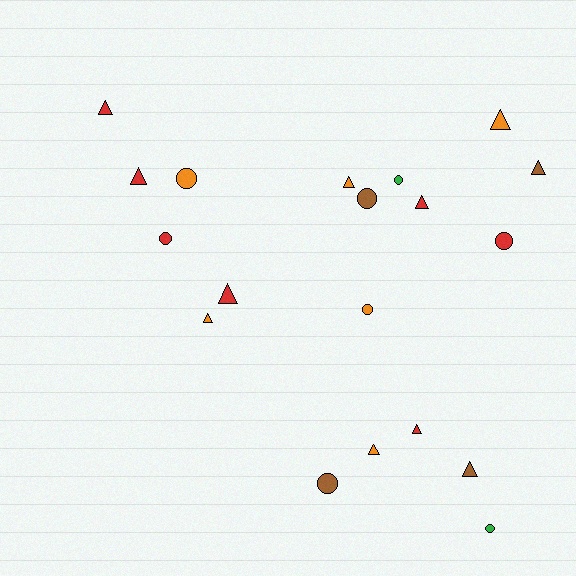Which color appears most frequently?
Red, with 7 objects.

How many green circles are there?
There are 2 green circles.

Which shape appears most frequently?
Triangle, with 11 objects.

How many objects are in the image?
There are 19 objects.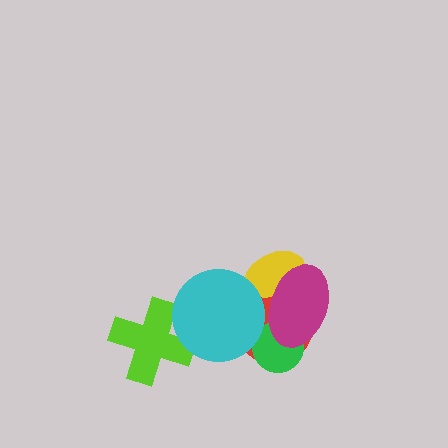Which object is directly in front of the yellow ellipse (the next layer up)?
The cyan circle is directly in front of the yellow ellipse.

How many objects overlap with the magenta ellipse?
4 objects overlap with the magenta ellipse.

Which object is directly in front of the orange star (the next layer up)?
The red circle is directly in front of the orange star.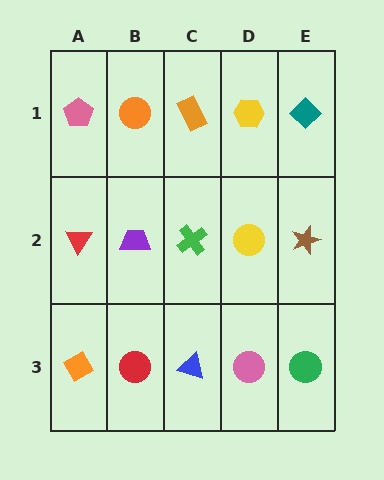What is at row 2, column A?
A red triangle.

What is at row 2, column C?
A green cross.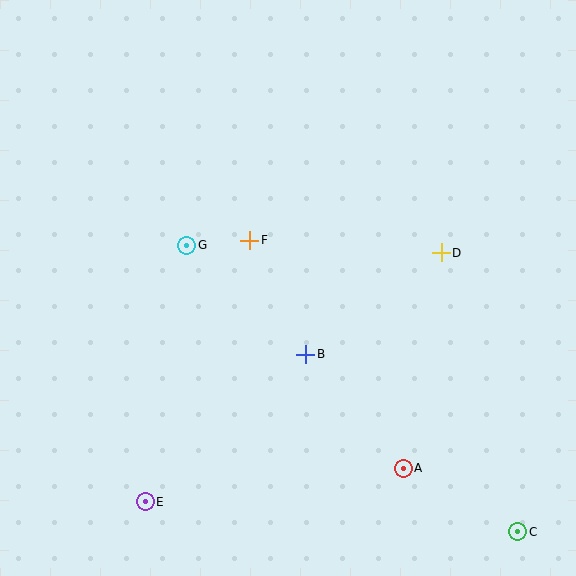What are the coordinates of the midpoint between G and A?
The midpoint between G and A is at (295, 357).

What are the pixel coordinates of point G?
Point G is at (187, 245).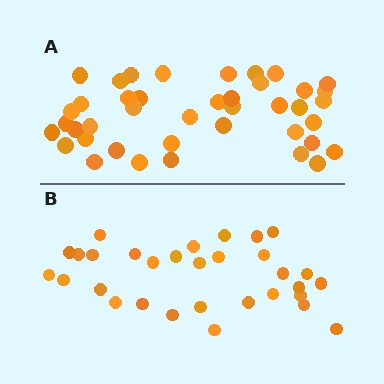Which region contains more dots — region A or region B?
Region A (the top region) has more dots.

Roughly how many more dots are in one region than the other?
Region A has roughly 10 or so more dots than region B.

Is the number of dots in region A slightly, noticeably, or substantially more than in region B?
Region A has noticeably more, but not dramatically so. The ratio is roughly 1.3 to 1.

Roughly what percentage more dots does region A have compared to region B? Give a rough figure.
About 30% more.